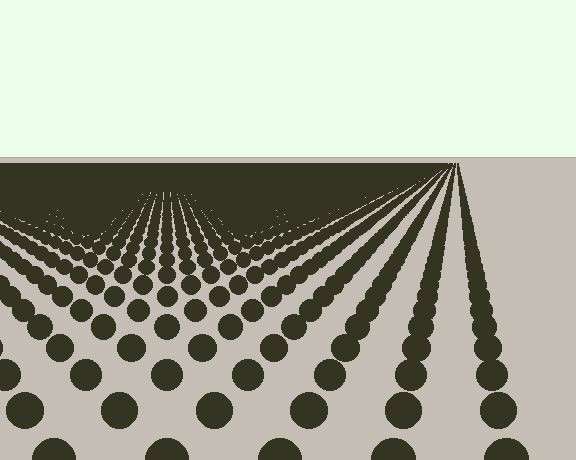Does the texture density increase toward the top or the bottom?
Density increases toward the top.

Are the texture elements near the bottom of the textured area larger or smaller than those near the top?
Larger. Near the bottom, elements are closer to the viewer and appear at a bigger on-screen size.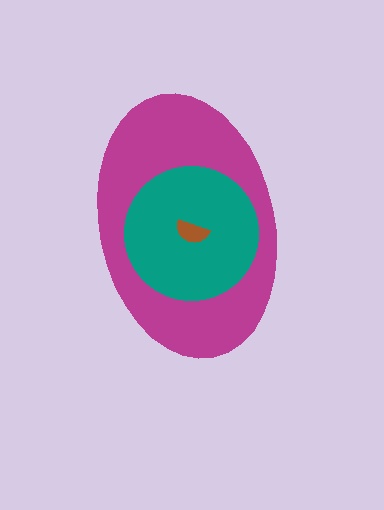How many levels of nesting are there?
3.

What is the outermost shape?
The magenta ellipse.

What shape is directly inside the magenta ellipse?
The teal circle.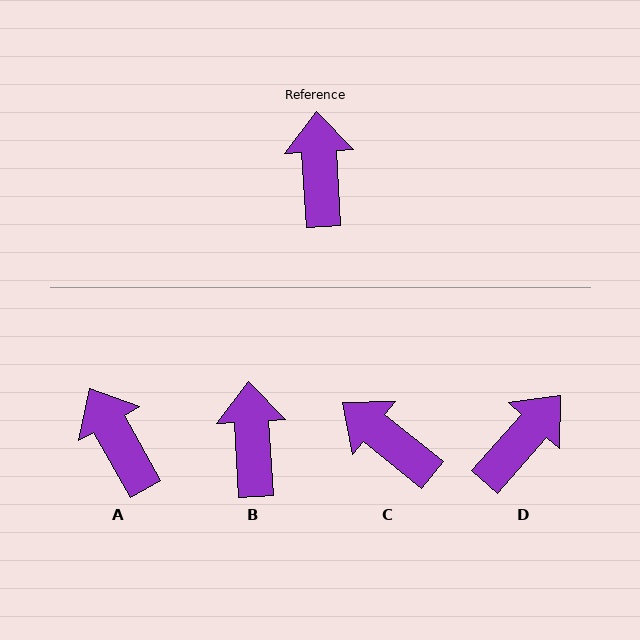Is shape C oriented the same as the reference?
No, it is off by about 47 degrees.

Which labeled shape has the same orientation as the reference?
B.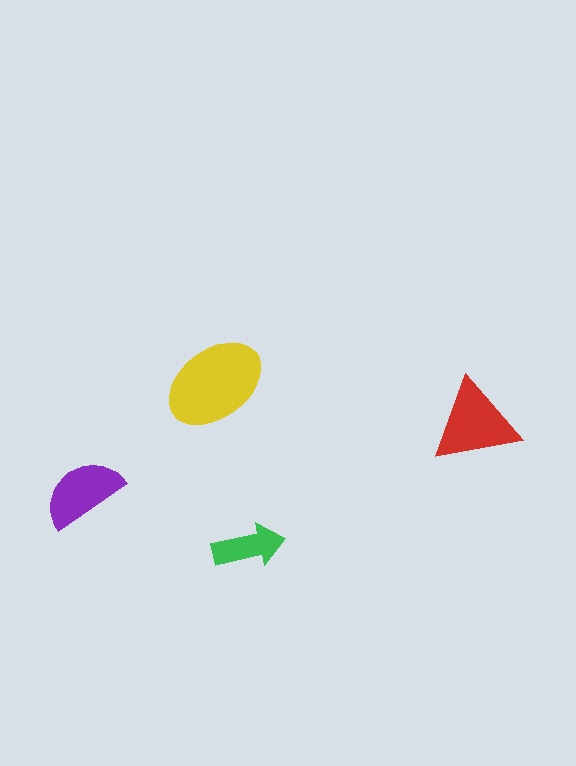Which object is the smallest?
The green arrow.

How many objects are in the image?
There are 4 objects in the image.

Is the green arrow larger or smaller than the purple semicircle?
Smaller.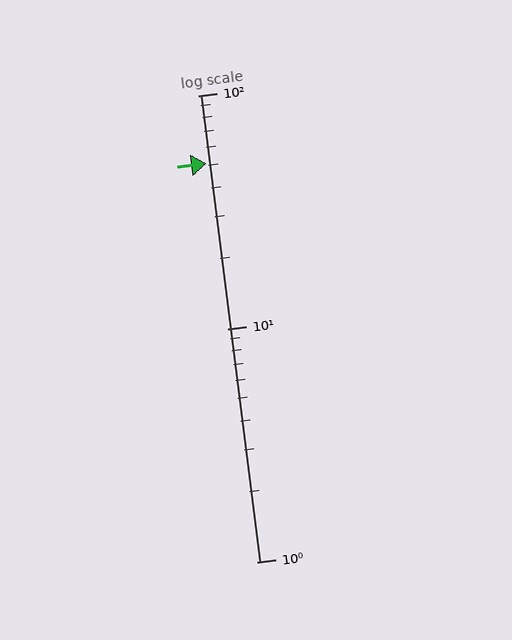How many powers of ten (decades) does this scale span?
The scale spans 2 decades, from 1 to 100.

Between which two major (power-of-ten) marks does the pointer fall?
The pointer is between 10 and 100.